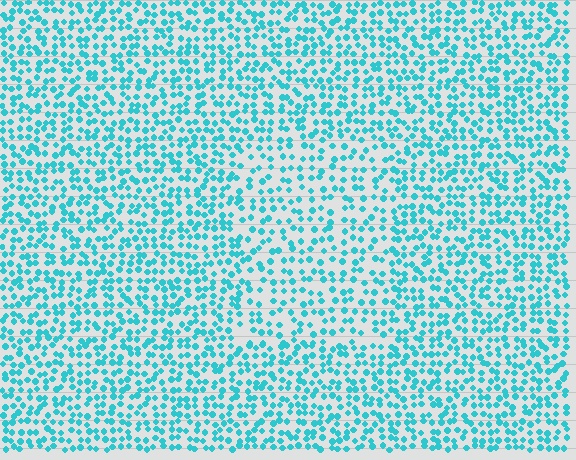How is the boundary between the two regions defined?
The boundary is defined by a change in element density (approximately 1.5x ratio). All elements are the same color, size, and shape.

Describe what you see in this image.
The image contains small cyan elements arranged at two different densities. A rectangle-shaped region is visible where the elements are less densely packed than the surrounding area.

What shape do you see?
I see a rectangle.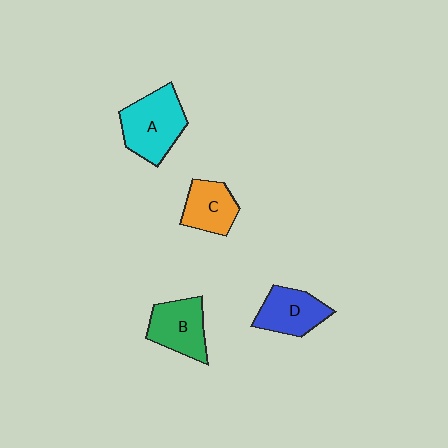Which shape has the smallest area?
Shape C (orange).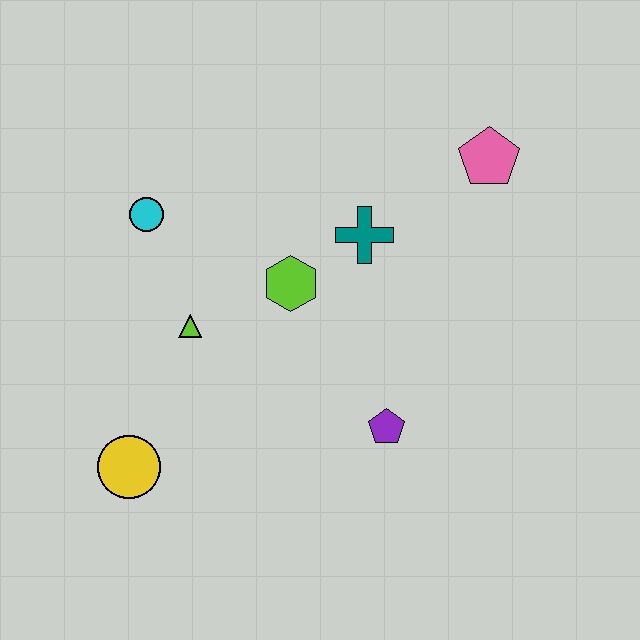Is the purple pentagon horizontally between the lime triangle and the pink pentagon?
Yes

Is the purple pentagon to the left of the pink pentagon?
Yes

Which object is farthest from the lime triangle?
The pink pentagon is farthest from the lime triangle.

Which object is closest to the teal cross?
The lime hexagon is closest to the teal cross.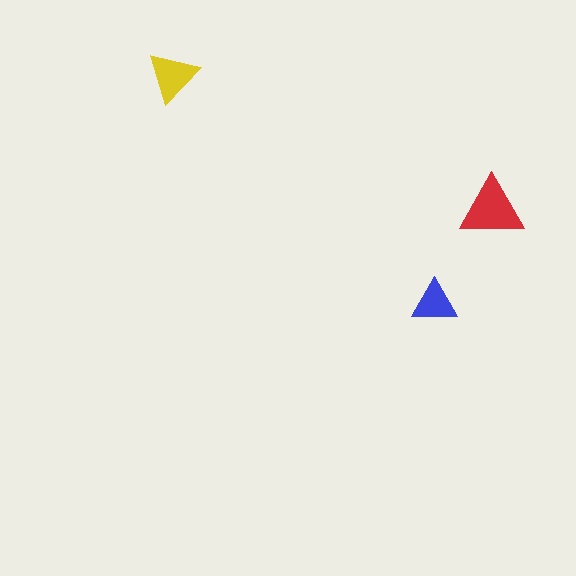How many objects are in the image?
There are 3 objects in the image.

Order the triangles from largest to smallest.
the red one, the yellow one, the blue one.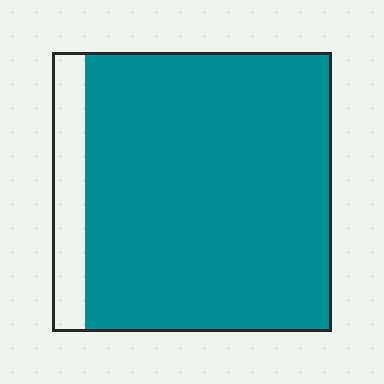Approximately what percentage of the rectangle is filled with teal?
Approximately 90%.